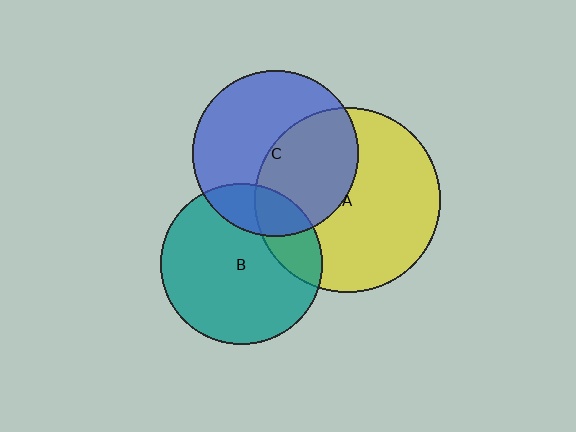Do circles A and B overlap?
Yes.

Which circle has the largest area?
Circle A (yellow).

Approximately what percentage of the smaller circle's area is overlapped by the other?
Approximately 20%.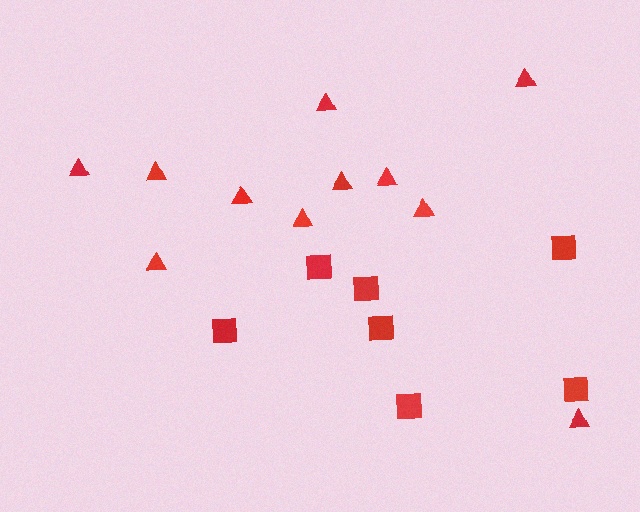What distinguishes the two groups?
There are 2 groups: one group of triangles (11) and one group of squares (7).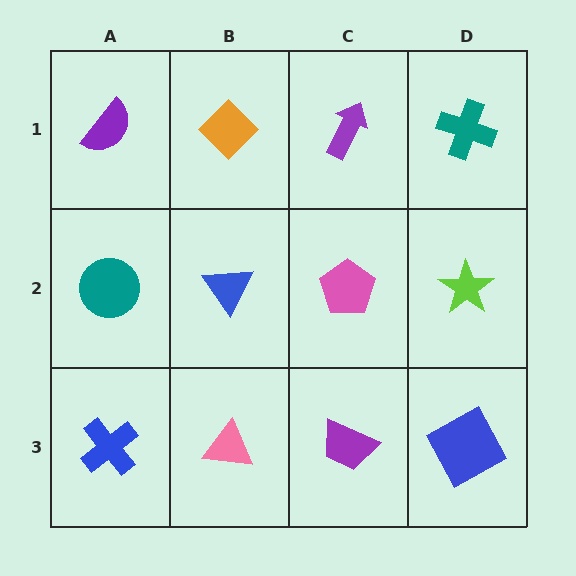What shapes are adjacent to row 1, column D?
A lime star (row 2, column D), a purple arrow (row 1, column C).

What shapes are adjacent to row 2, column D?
A teal cross (row 1, column D), a blue square (row 3, column D), a pink pentagon (row 2, column C).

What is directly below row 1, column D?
A lime star.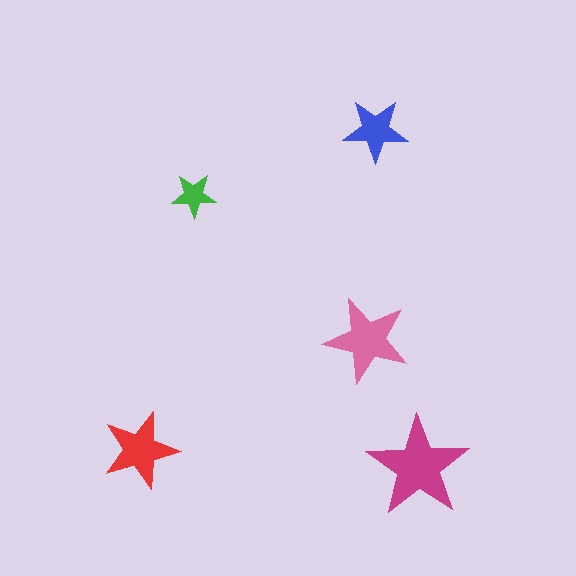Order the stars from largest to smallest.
the magenta one, the pink one, the red one, the blue one, the green one.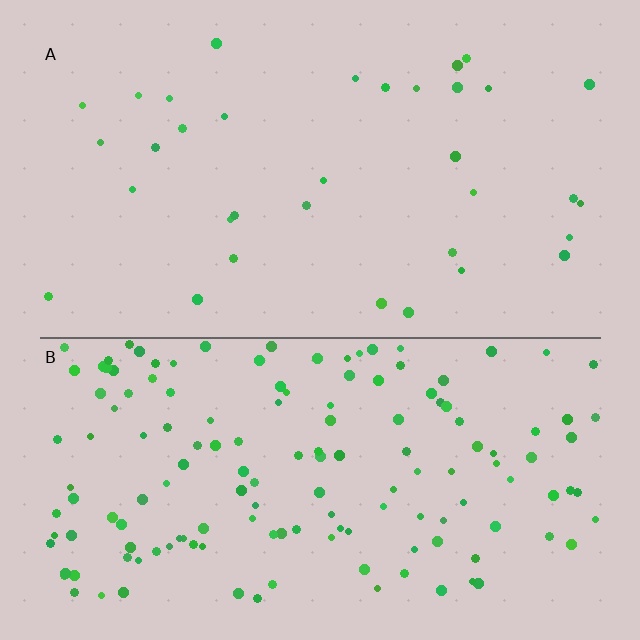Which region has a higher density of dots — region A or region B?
B (the bottom).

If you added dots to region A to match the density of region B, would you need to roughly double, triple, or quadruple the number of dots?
Approximately quadruple.